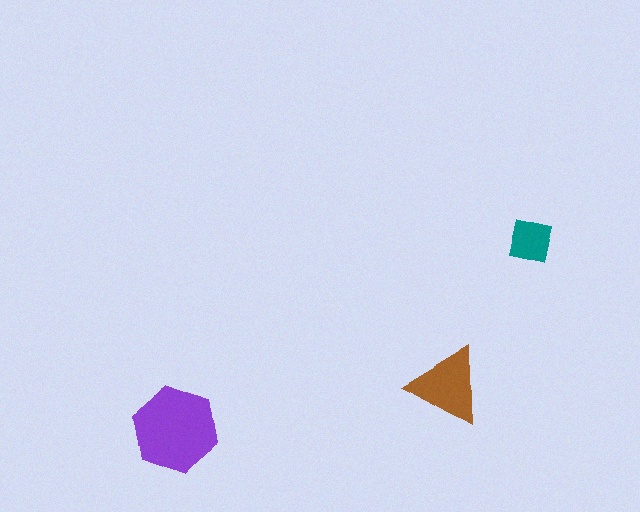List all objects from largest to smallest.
The purple hexagon, the brown triangle, the teal square.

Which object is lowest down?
The purple hexagon is bottommost.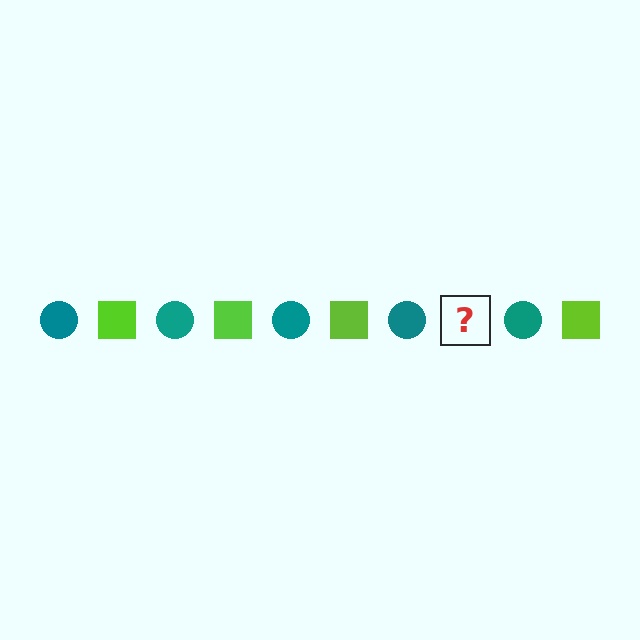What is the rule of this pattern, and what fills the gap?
The rule is that the pattern alternates between teal circle and lime square. The gap should be filled with a lime square.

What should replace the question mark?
The question mark should be replaced with a lime square.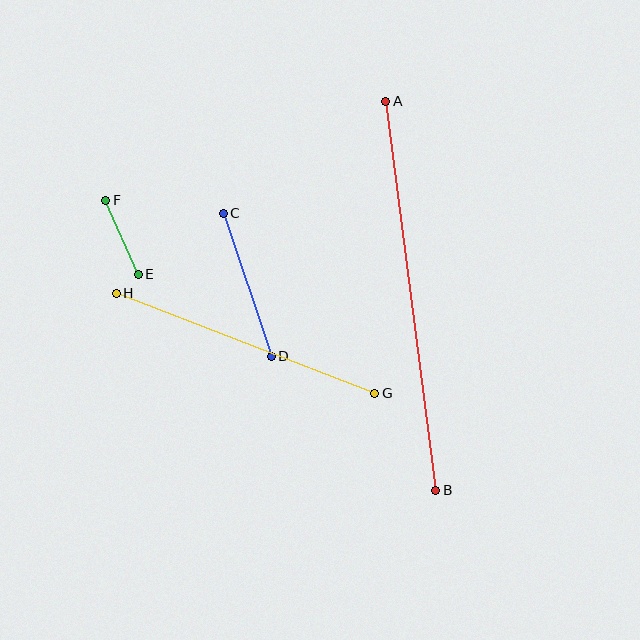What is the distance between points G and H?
The distance is approximately 277 pixels.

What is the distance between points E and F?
The distance is approximately 81 pixels.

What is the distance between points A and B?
The distance is approximately 392 pixels.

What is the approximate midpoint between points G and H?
The midpoint is at approximately (246, 343) pixels.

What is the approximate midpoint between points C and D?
The midpoint is at approximately (247, 285) pixels.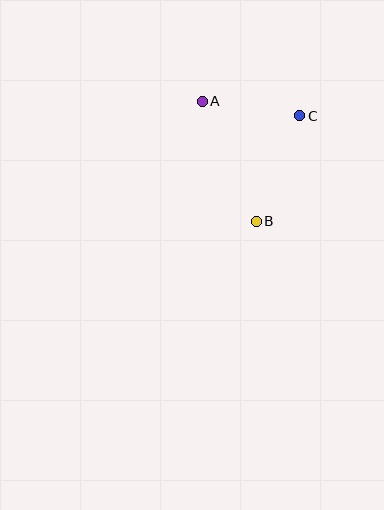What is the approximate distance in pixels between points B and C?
The distance between B and C is approximately 114 pixels.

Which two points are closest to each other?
Points A and C are closest to each other.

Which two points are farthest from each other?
Points A and B are farthest from each other.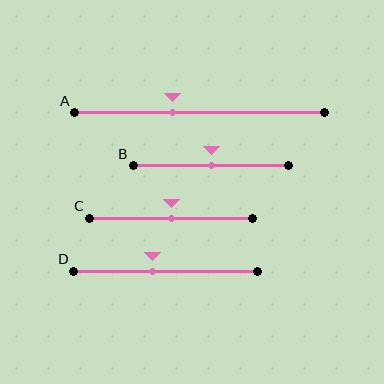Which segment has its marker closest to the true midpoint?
Segment B has its marker closest to the true midpoint.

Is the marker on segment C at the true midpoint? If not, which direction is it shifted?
Yes, the marker on segment C is at the true midpoint.